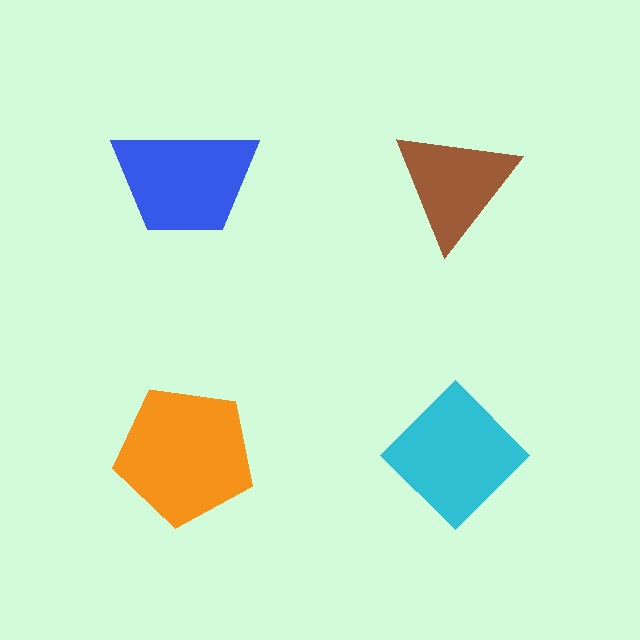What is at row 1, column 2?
A brown triangle.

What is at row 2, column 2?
A cyan diamond.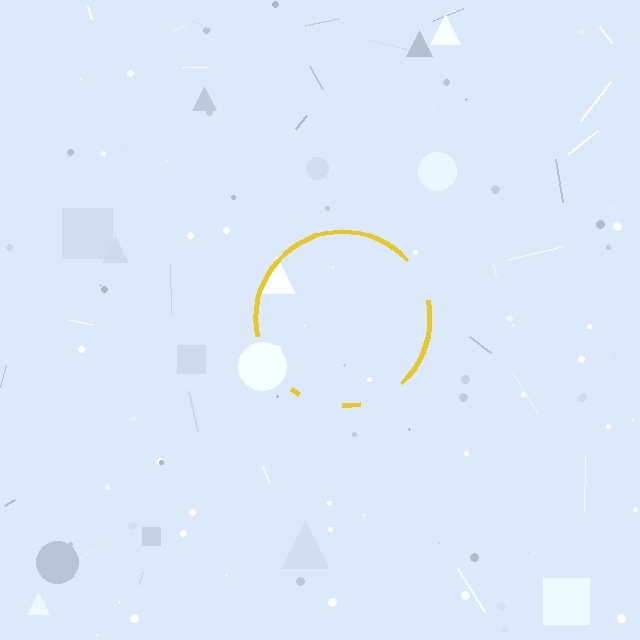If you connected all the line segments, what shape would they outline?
They would outline a circle.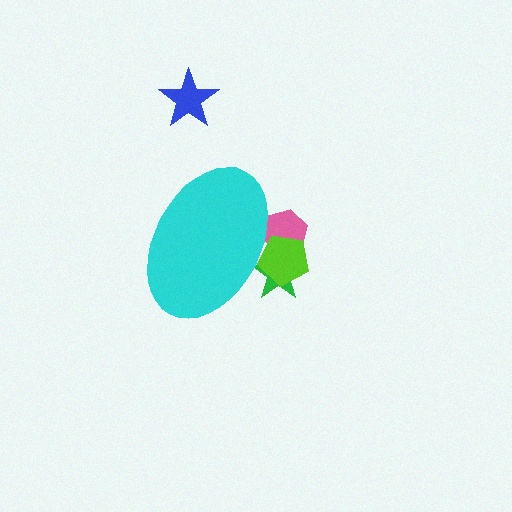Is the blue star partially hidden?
No, the blue star is fully visible.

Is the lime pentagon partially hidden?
Yes, the lime pentagon is partially hidden behind the cyan ellipse.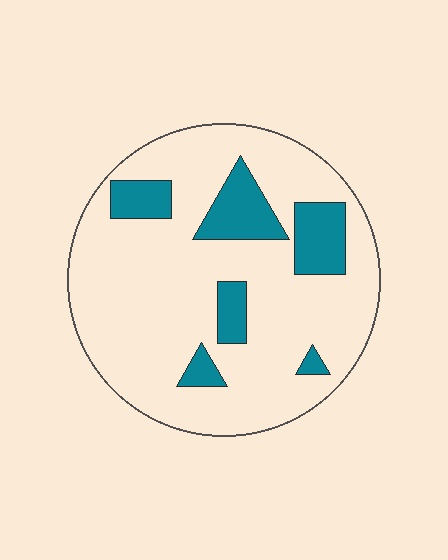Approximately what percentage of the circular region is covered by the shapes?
Approximately 20%.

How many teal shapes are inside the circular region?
6.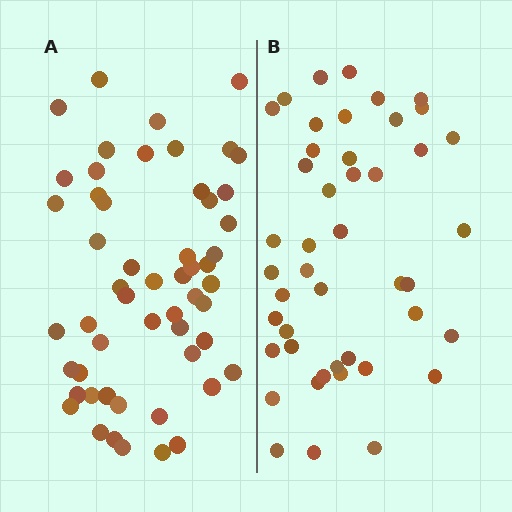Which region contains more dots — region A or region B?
Region A (the left region) has more dots.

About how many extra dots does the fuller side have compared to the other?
Region A has roughly 8 or so more dots than region B.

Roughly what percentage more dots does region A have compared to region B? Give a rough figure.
About 20% more.